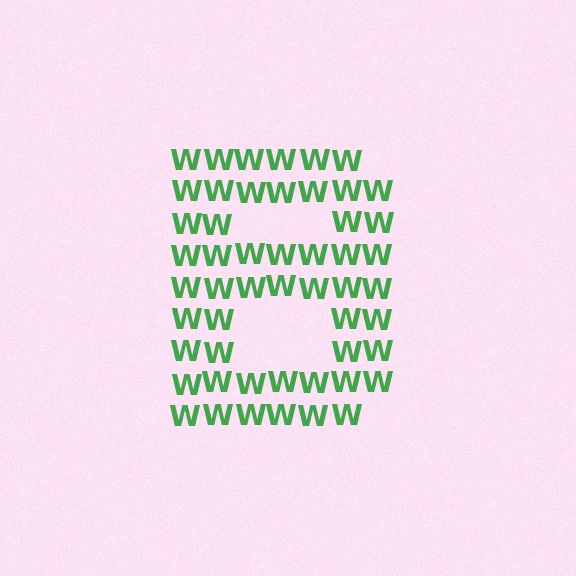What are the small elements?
The small elements are letter W's.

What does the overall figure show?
The overall figure shows the letter B.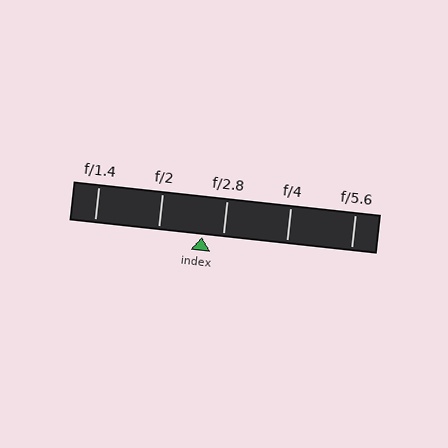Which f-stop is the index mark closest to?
The index mark is closest to f/2.8.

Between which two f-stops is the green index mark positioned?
The index mark is between f/2 and f/2.8.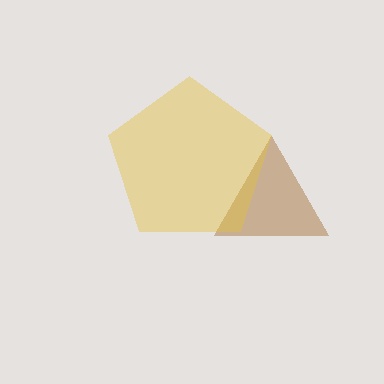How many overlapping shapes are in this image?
There are 2 overlapping shapes in the image.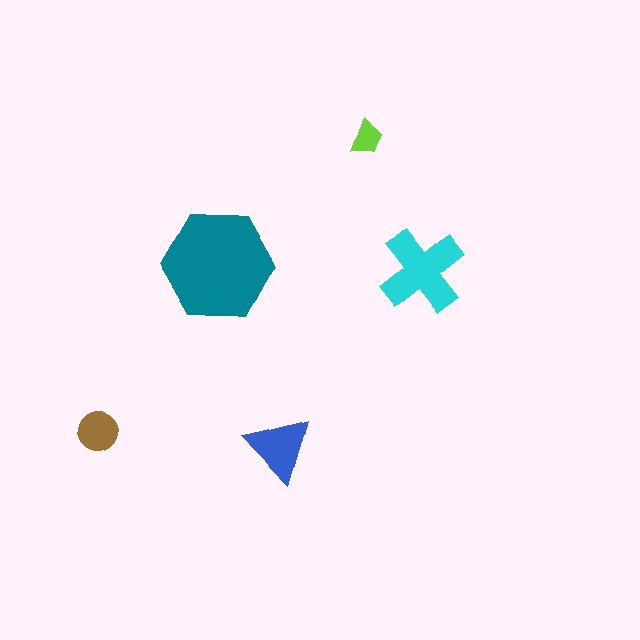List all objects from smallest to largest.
The lime trapezoid, the brown circle, the blue triangle, the cyan cross, the teal hexagon.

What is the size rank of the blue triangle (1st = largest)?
3rd.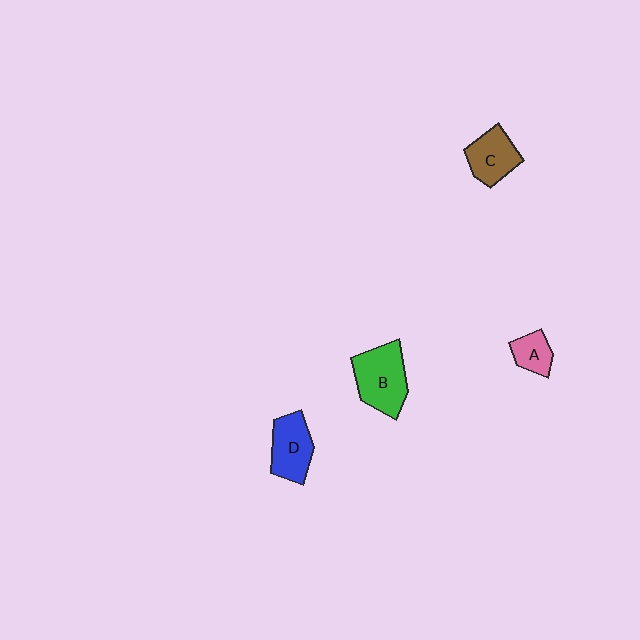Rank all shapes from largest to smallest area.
From largest to smallest: B (green), D (blue), C (brown), A (pink).